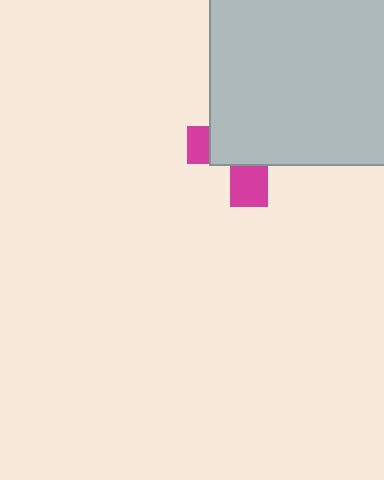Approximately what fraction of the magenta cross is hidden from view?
Roughly 70% of the magenta cross is hidden behind the light gray square.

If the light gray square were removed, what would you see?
You would see the complete magenta cross.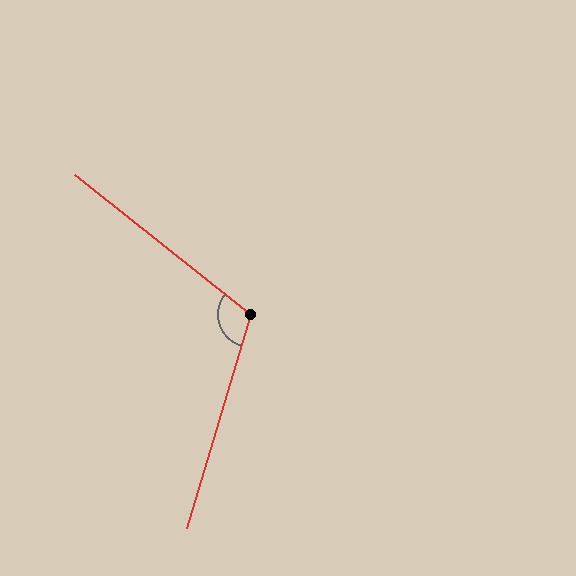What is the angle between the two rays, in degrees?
Approximately 112 degrees.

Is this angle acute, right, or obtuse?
It is obtuse.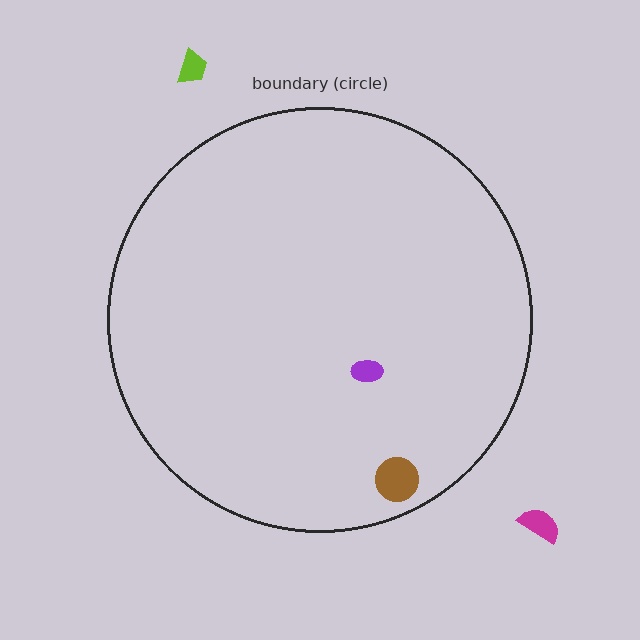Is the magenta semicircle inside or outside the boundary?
Outside.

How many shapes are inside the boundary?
2 inside, 2 outside.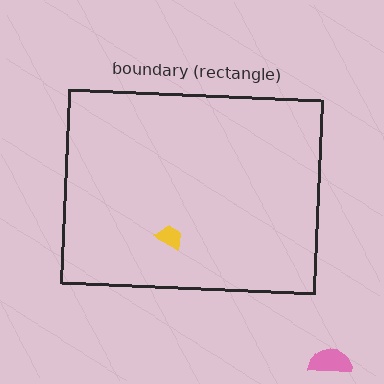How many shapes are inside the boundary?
1 inside, 1 outside.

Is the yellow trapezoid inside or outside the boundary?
Inside.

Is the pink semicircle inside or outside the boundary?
Outside.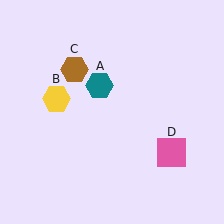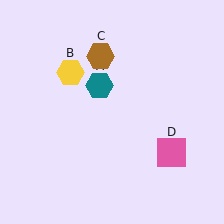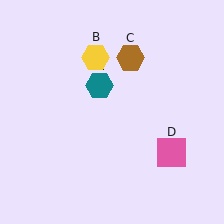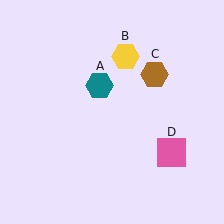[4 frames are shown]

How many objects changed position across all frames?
2 objects changed position: yellow hexagon (object B), brown hexagon (object C).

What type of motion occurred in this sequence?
The yellow hexagon (object B), brown hexagon (object C) rotated clockwise around the center of the scene.